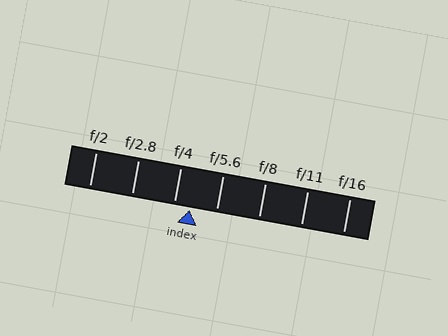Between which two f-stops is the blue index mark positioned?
The index mark is between f/4 and f/5.6.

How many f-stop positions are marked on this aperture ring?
There are 7 f-stop positions marked.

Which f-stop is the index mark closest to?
The index mark is closest to f/4.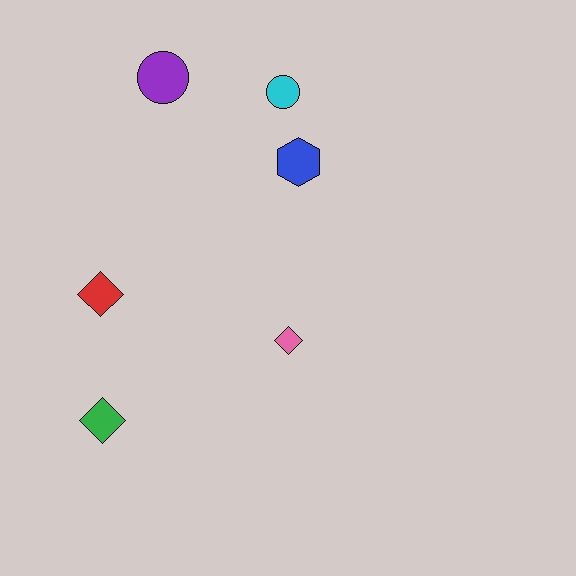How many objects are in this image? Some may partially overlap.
There are 6 objects.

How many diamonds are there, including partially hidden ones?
There are 3 diamonds.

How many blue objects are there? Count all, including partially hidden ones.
There is 1 blue object.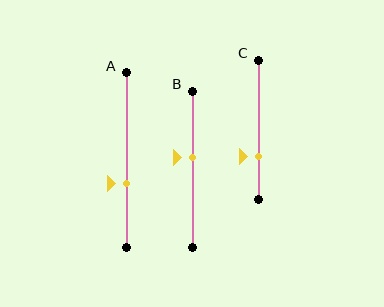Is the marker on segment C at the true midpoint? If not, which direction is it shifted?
No, the marker on segment C is shifted downward by about 19% of the segment length.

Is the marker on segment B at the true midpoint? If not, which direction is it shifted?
No, the marker on segment B is shifted upward by about 8% of the segment length.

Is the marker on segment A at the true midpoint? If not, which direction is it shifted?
No, the marker on segment A is shifted downward by about 13% of the segment length.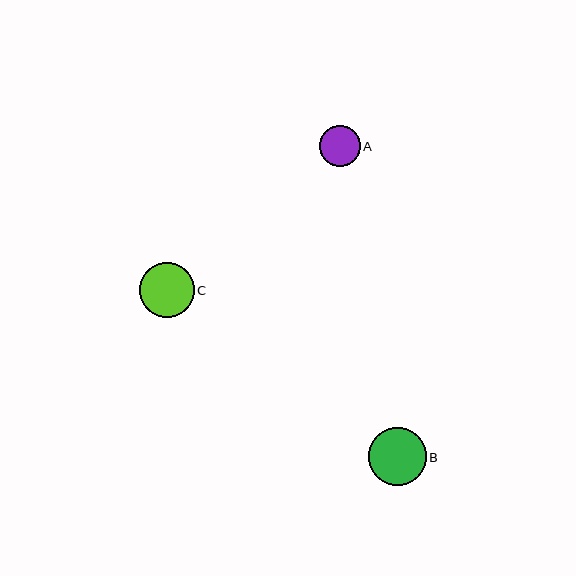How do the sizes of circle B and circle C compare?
Circle B and circle C are approximately the same size.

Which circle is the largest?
Circle B is the largest with a size of approximately 58 pixels.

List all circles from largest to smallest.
From largest to smallest: B, C, A.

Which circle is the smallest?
Circle A is the smallest with a size of approximately 41 pixels.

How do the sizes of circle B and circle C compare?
Circle B and circle C are approximately the same size.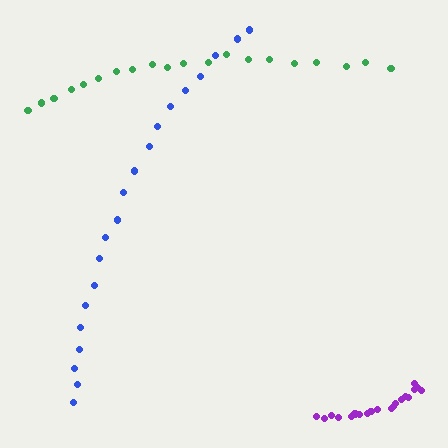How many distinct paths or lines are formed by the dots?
There are 3 distinct paths.